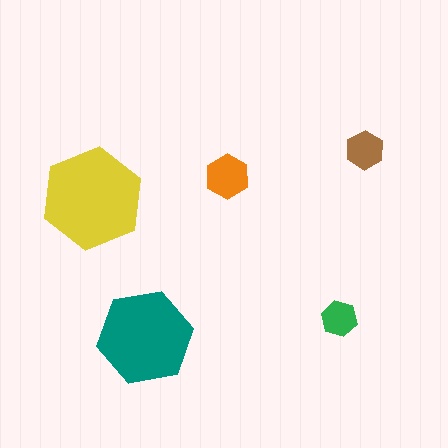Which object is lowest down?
The teal hexagon is bottommost.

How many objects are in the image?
There are 5 objects in the image.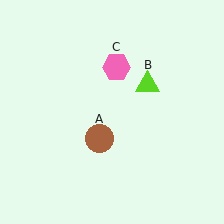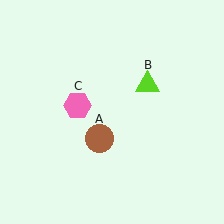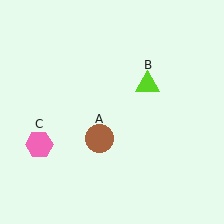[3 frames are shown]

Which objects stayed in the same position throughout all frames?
Brown circle (object A) and lime triangle (object B) remained stationary.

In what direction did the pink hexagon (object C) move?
The pink hexagon (object C) moved down and to the left.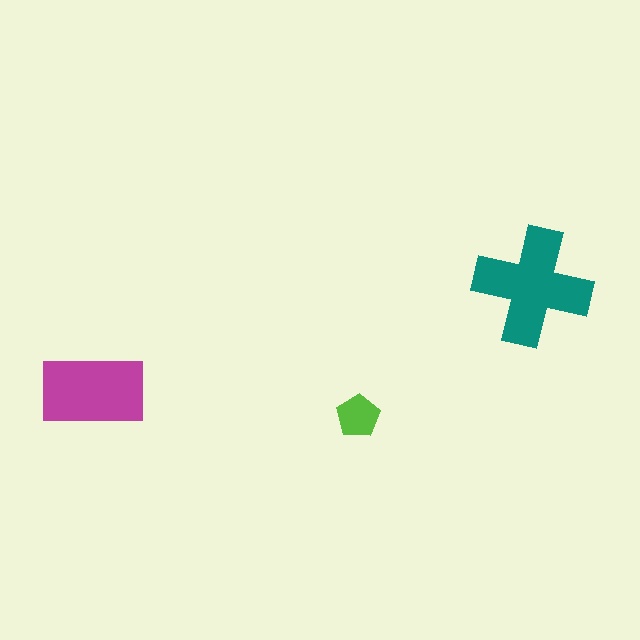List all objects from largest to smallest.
The teal cross, the magenta rectangle, the lime pentagon.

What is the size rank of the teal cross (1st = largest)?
1st.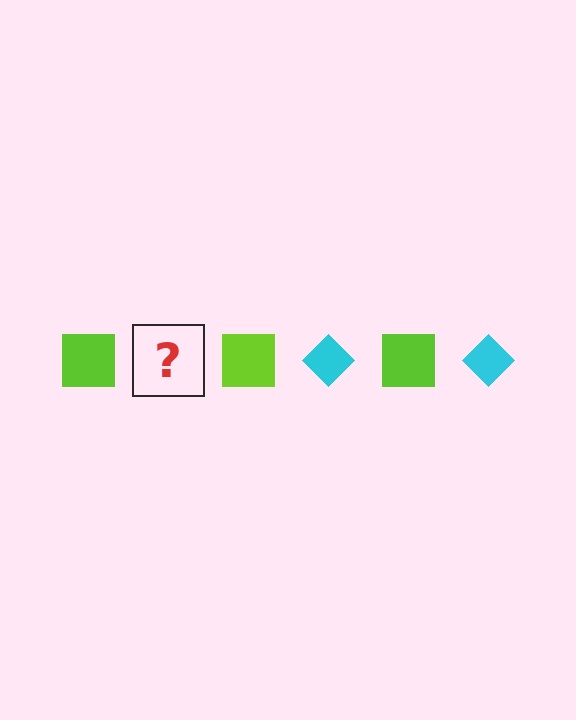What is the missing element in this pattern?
The missing element is a cyan diamond.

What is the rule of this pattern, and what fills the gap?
The rule is that the pattern alternates between lime square and cyan diamond. The gap should be filled with a cyan diamond.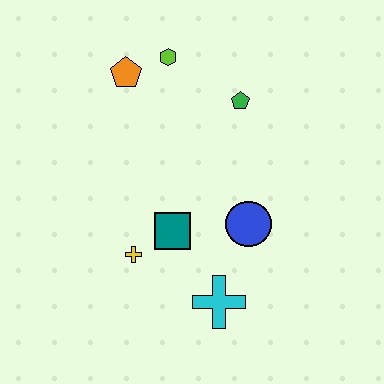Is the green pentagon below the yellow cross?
No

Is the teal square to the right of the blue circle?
No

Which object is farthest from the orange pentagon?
The cyan cross is farthest from the orange pentagon.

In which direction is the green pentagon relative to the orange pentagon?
The green pentagon is to the right of the orange pentagon.